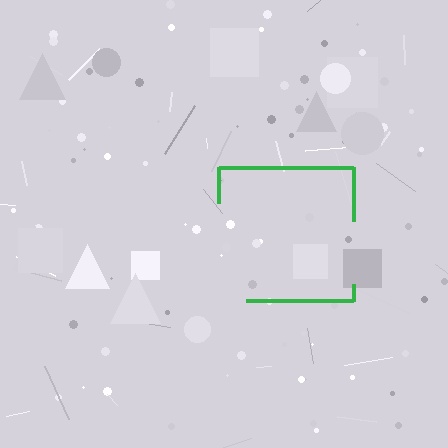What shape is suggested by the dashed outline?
The dashed outline suggests a square.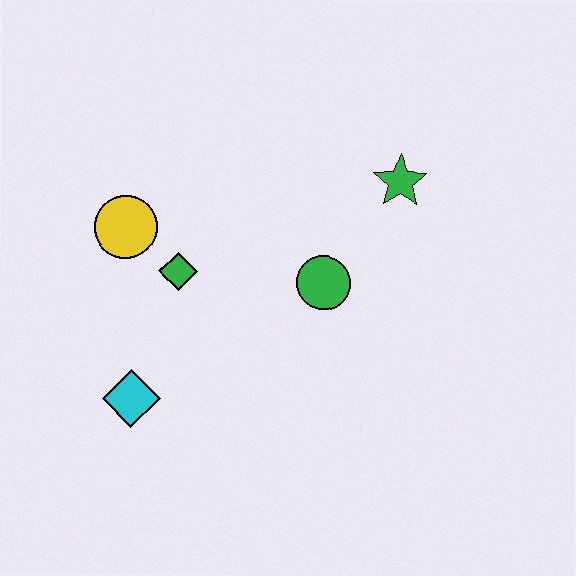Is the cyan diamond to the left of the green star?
Yes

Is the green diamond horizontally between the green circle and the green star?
No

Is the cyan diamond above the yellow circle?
No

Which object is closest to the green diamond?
The yellow circle is closest to the green diamond.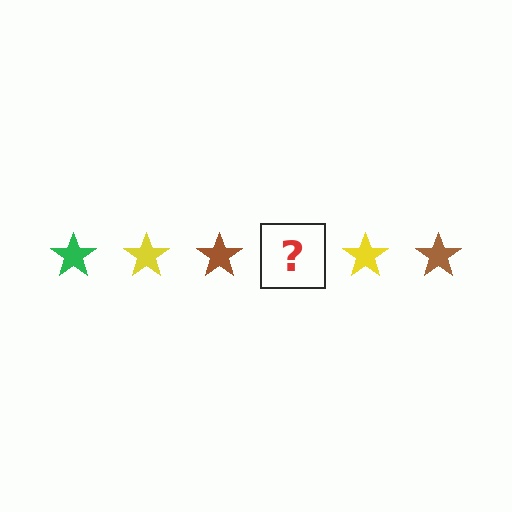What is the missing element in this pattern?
The missing element is a green star.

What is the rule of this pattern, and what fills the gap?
The rule is that the pattern cycles through green, yellow, brown stars. The gap should be filled with a green star.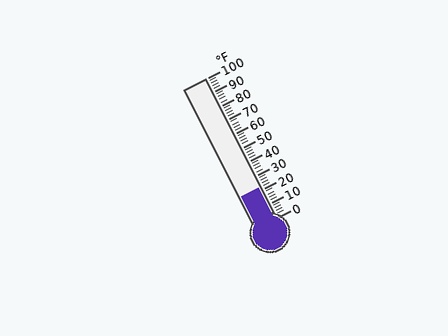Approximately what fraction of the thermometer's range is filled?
The thermometer is filled to approximately 20% of its range.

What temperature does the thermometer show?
The thermometer shows approximately 22°F.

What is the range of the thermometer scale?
The thermometer scale ranges from 0°F to 100°F.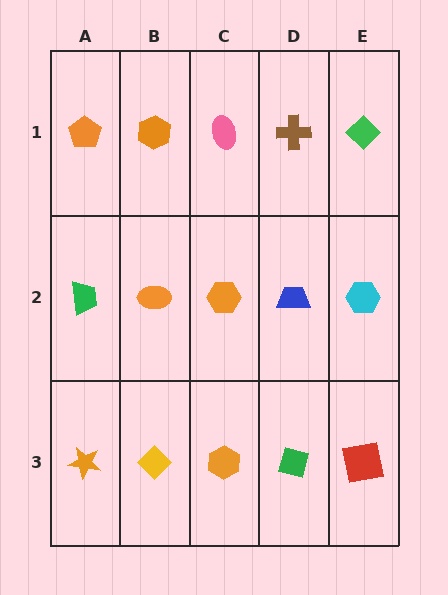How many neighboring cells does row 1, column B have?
3.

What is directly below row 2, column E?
A red square.